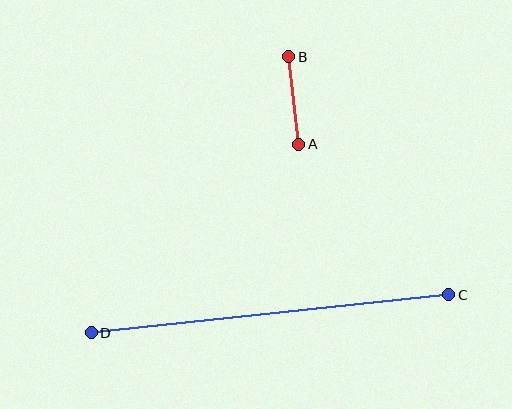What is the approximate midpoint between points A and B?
The midpoint is at approximately (294, 101) pixels.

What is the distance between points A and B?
The distance is approximately 88 pixels.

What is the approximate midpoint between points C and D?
The midpoint is at approximately (270, 314) pixels.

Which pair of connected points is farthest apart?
Points C and D are farthest apart.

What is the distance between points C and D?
The distance is approximately 360 pixels.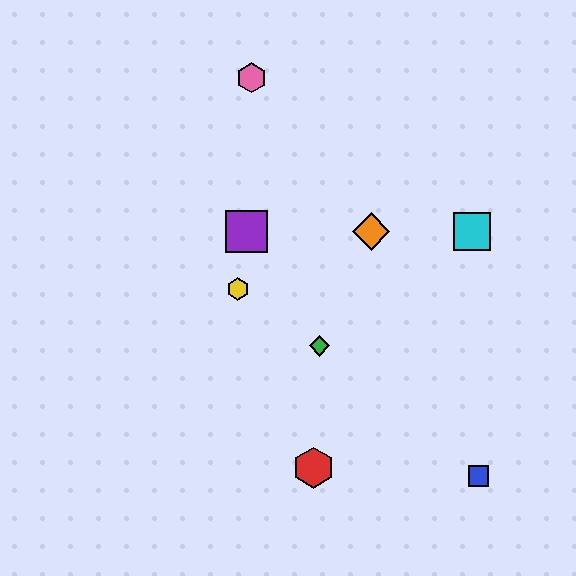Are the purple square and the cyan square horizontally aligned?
Yes, both are at y≈231.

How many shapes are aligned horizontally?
3 shapes (the purple square, the orange diamond, the cyan square) are aligned horizontally.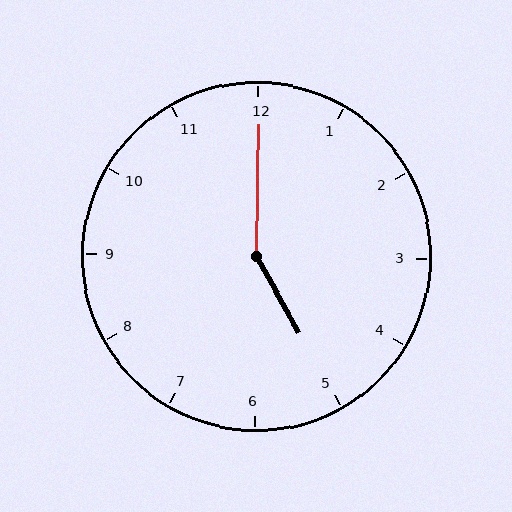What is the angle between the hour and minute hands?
Approximately 150 degrees.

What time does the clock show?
5:00.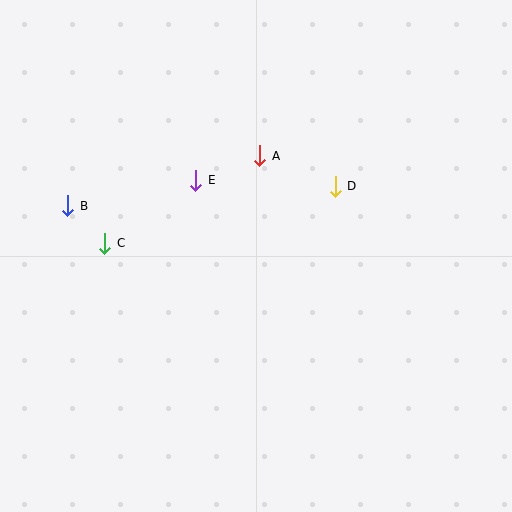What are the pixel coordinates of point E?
Point E is at (196, 180).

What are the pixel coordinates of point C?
Point C is at (105, 243).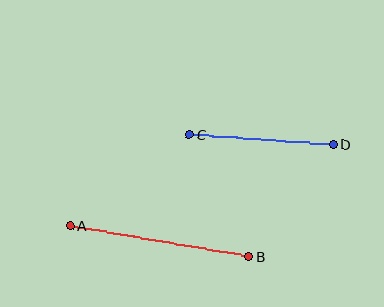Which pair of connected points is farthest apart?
Points A and B are farthest apart.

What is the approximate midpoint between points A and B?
The midpoint is at approximately (159, 241) pixels.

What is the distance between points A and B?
The distance is approximately 181 pixels.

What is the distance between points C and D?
The distance is approximately 145 pixels.